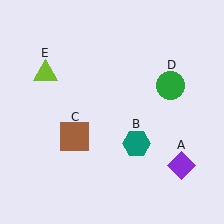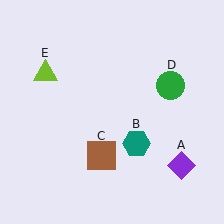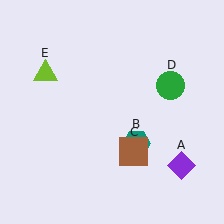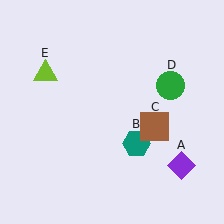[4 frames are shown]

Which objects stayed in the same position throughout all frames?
Purple diamond (object A) and teal hexagon (object B) and green circle (object D) and lime triangle (object E) remained stationary.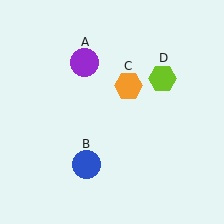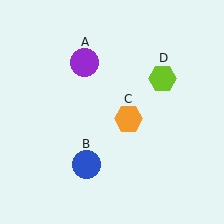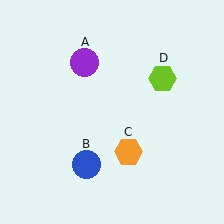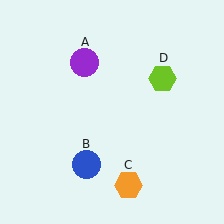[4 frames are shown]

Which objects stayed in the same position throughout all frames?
Purple circle (object A) and blue circle (object B) and lime hexagon (object D) remained stationary.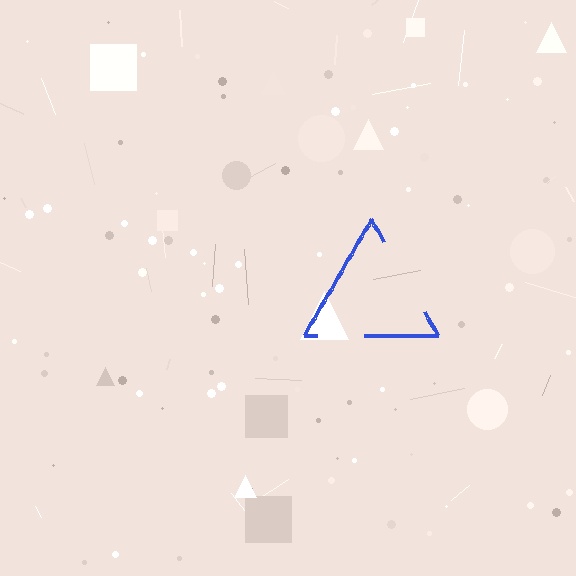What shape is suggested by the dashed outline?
The dashed outline suggests a triangle.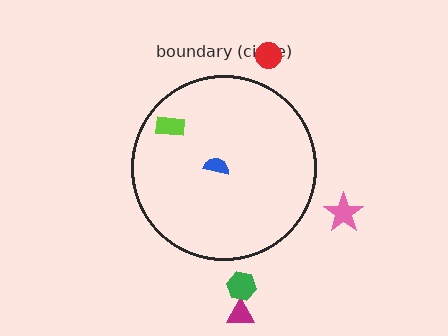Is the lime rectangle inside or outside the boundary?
Inside.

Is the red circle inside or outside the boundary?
Outside.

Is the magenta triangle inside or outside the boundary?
Outside.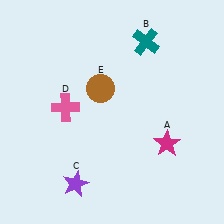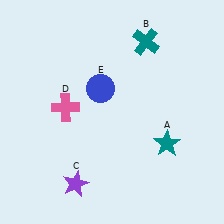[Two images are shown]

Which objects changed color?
A changed from magenta to teal. E changed from brown to blue.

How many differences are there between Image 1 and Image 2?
There are 2 differences between the two images.